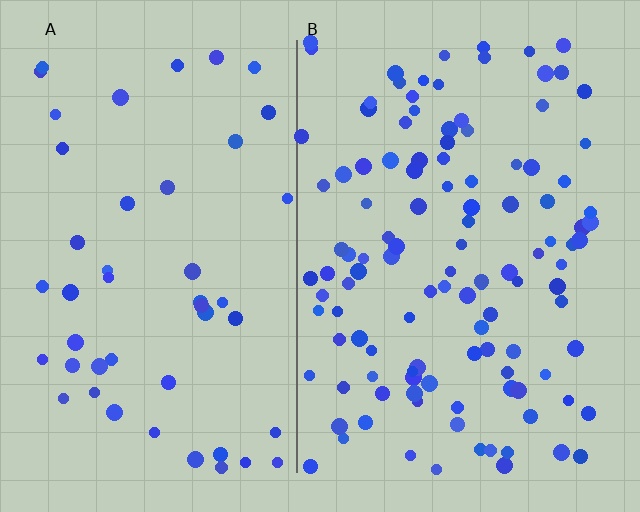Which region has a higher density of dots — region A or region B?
B (the right).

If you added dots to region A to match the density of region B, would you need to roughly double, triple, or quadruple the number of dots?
Approximately double.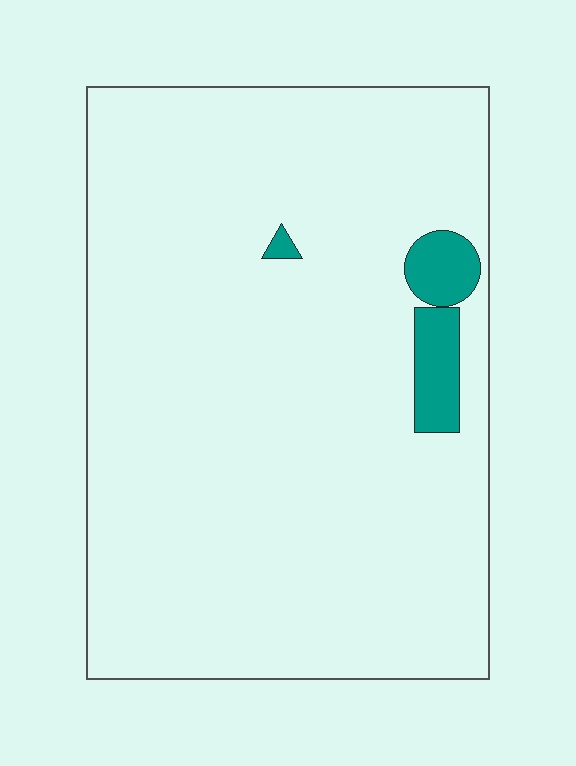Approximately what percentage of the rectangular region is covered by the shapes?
Approximately 5%.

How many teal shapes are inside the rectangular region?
3.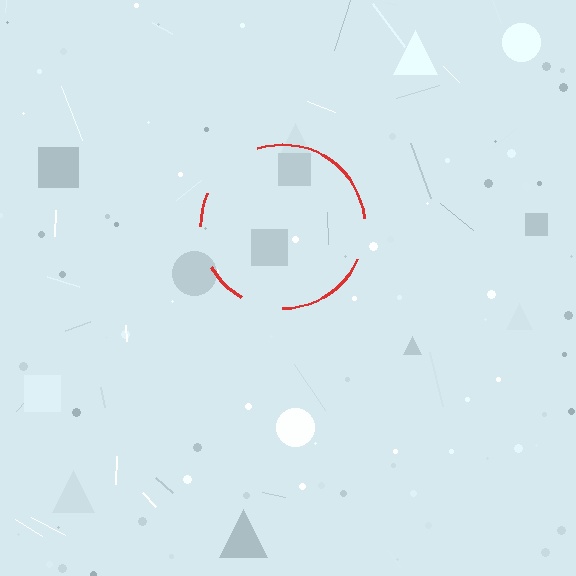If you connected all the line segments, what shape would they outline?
They would outline a circle.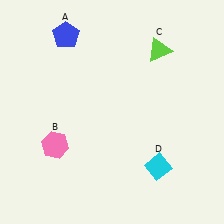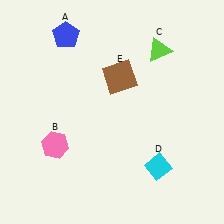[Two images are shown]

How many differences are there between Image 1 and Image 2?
There is 1 difference between the two images.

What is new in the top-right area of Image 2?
A brown square (E) was added in the top-right area of Image 2.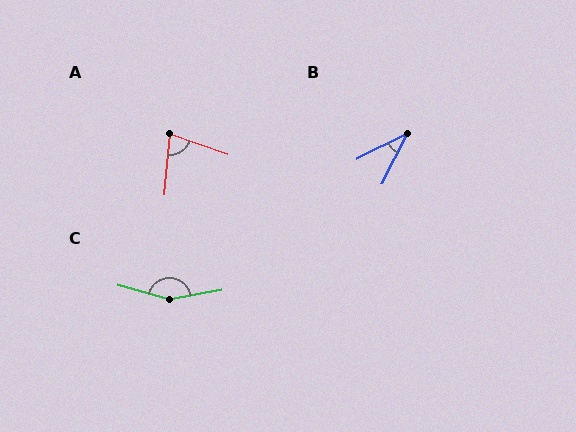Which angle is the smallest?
B, at approximately 36 degrees.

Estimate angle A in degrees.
Approximately 76 degrees.